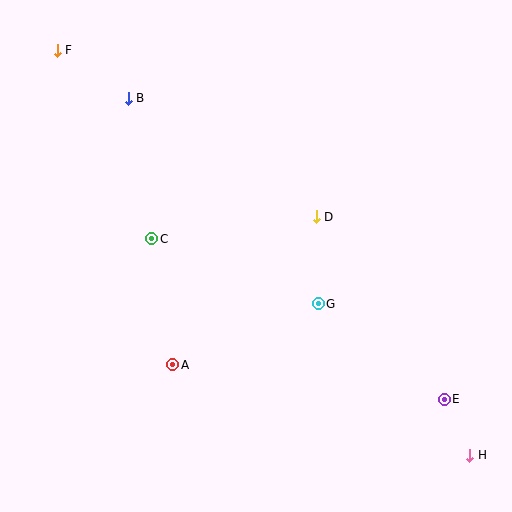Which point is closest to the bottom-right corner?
Point H is closest to the bottom-right corner.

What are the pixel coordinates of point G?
Point G is at (318, 304).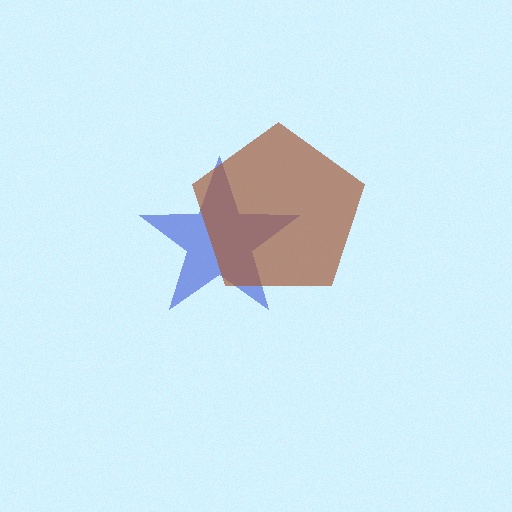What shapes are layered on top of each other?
The layered shapes are: a blue star, a brown pentagon.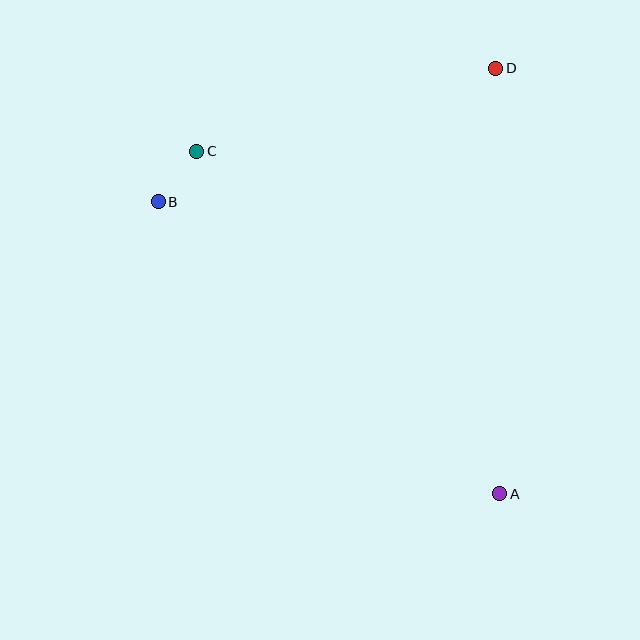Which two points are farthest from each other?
Points A and C are farthest from each other.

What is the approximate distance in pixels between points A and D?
The distance between A and D is approximately 426 pixels.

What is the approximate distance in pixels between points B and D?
The distance between B and D is approximately 363 pixels.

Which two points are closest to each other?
Points B and C are closest to each other.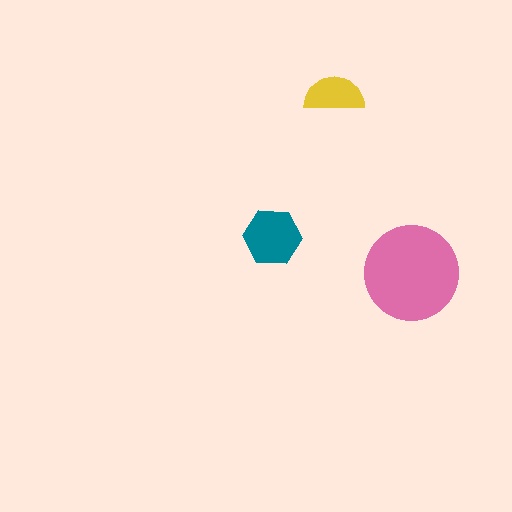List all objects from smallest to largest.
The yellow semicircle, the teal hexagon, the pink circle.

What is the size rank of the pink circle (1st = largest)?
1st.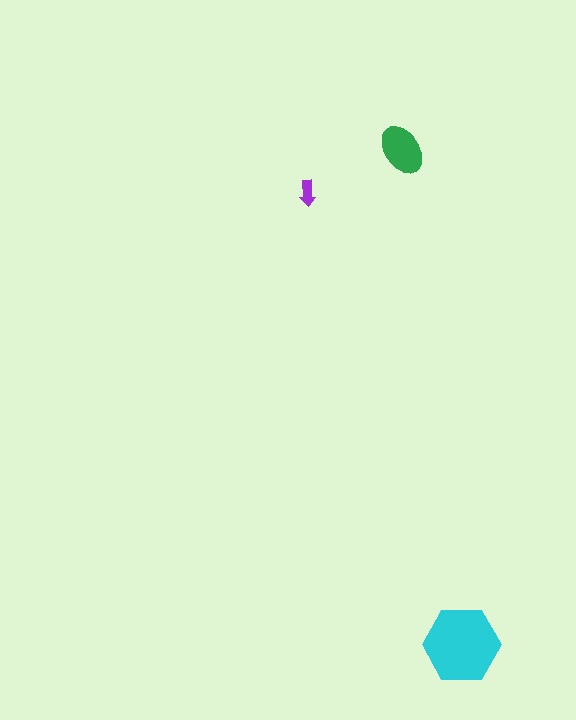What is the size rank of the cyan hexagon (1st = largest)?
1st.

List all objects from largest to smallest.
The cyan hexagon, the green ellipse, the purple arrow.